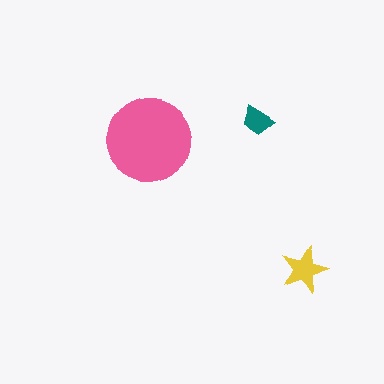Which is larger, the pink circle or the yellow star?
The pink circle.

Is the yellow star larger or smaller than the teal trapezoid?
Larger.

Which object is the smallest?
The teal trapezoid.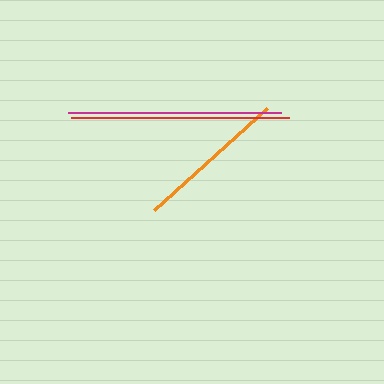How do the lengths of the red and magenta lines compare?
The red and magenta lines are approximately the same length.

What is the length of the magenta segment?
The magenta segment is approximately 213 pixels long.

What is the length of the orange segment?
The orange segment is approximately 152 pixels long.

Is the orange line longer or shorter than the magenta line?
The magenta line is longer than the orange line.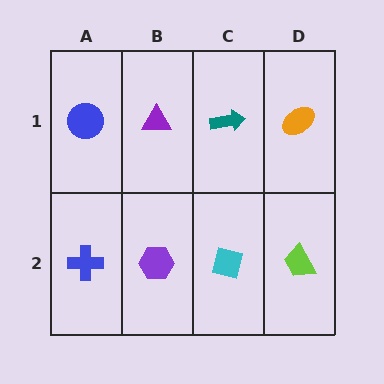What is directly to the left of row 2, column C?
A purple hexagon.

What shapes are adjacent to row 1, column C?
A cyan square (row 2, column C), a purple triangle (row 1, column B), an orange ellipse (row 1, column D).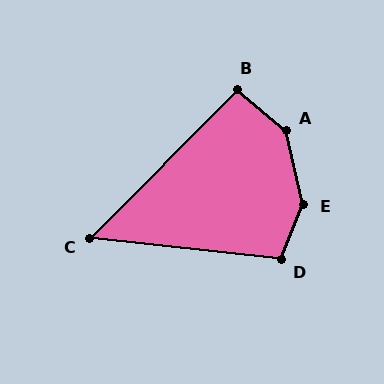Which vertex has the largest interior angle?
E, at approximately 145 degrees.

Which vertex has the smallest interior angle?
C, at approximately 52 degrees.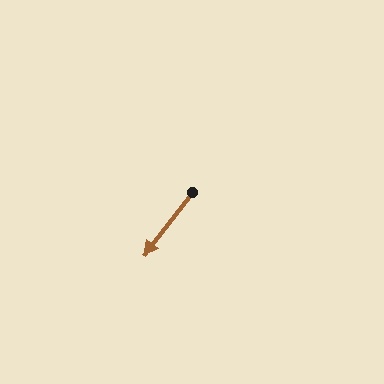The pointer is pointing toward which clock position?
Roughly 7 o'clock.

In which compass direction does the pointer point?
Southwest.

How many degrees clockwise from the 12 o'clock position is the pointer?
Approximately 217 degrees.